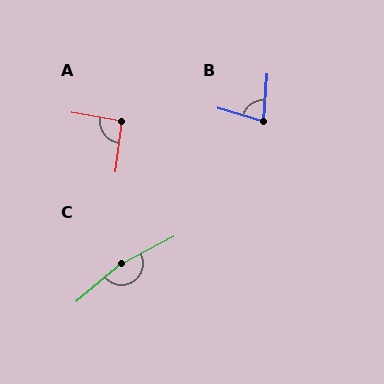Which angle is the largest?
C, at approximately 167 degrees.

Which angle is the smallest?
B, at approximately 78 degrees.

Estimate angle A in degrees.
Approximately 93 degrees.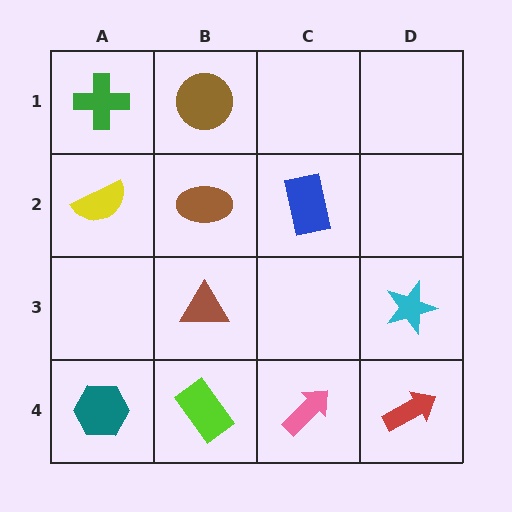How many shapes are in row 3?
2 shapes.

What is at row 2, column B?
A brown ellipse.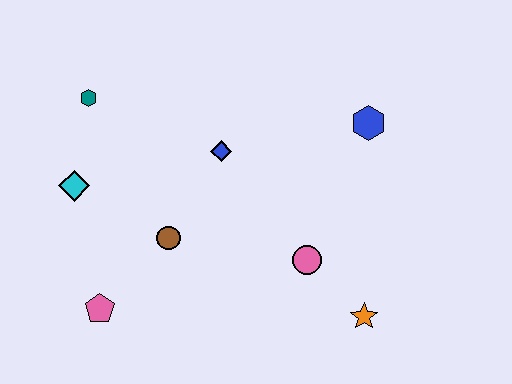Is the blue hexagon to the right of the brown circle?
Yes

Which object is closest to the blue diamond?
The brown circle is closest to the blue diamond.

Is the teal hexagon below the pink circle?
No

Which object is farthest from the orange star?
The teal hexagon is farthest from the orange star.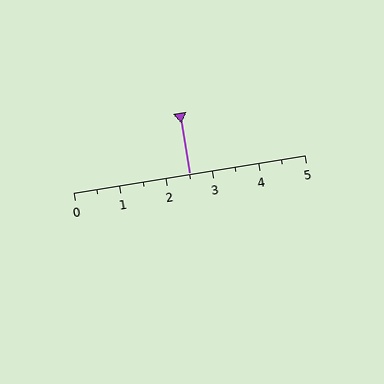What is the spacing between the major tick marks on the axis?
The major ticks are spaced 1 apart.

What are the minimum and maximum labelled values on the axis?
The axis runs from 0 to 5.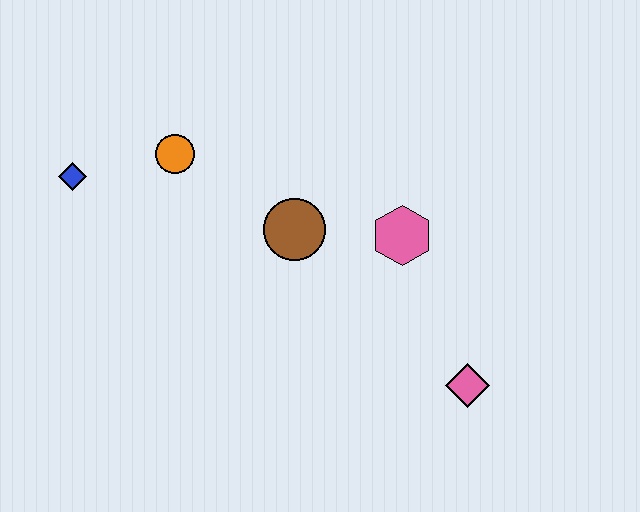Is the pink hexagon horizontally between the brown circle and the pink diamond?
Yes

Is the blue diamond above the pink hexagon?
Yes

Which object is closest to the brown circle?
The pink hexagon is closest to the brown circle.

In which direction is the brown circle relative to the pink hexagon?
The brown circle is to the left of the pink hexagon.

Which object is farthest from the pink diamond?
The blue diamond is farthest from the pink diamond.